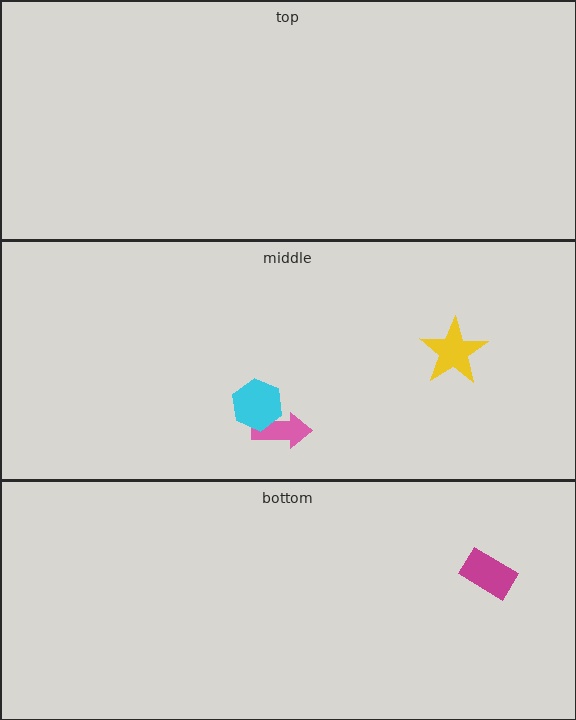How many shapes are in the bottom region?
1.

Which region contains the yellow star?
The middle region.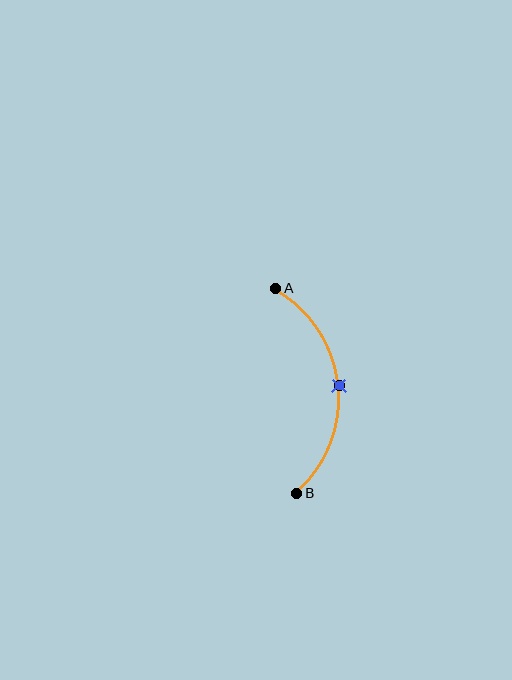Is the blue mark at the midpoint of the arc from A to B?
Yes. The blue mark lies on the arc at equal arc-length from both A and B — it is the arc midpoint.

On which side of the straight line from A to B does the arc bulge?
The arc bulges to the right of the straight line connecting A and B.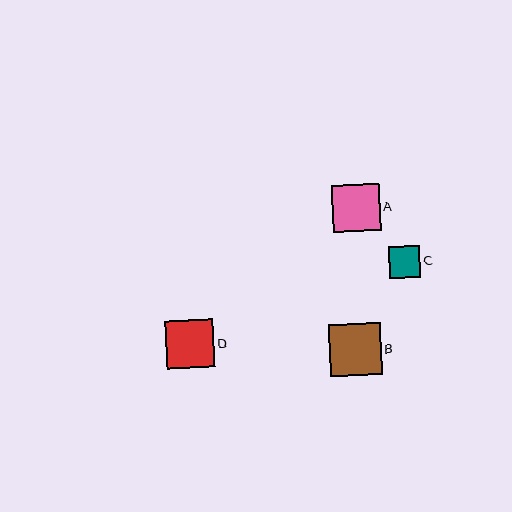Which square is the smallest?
Square C is the smallest with a size of approximately 32 pixels.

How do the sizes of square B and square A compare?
Square B and square A are approximately the same size.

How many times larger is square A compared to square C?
Square A is approximately 1.5 times the size of square C.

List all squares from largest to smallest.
From largest to smallest: B, D, A, C.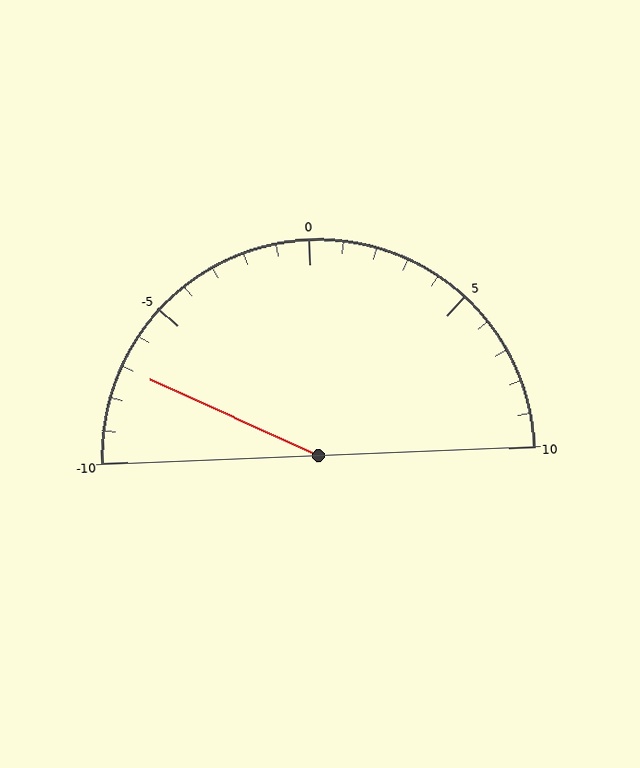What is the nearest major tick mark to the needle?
The nearest major tick mark is -5.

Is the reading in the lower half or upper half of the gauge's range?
The reading is in the lower half of the range (-10 to 10).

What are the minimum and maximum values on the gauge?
The gauge ranges from -10 to 10.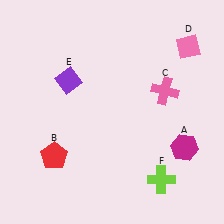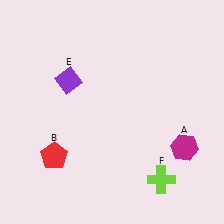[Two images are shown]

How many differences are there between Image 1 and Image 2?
There are 2 differences between the two images.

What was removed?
The pink diamond (D), the pink cross (C) were removed in Image 2.